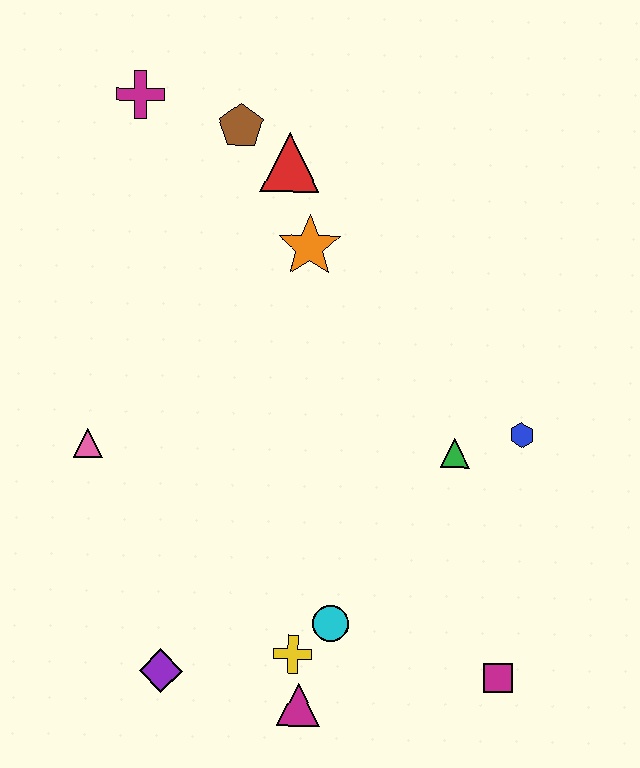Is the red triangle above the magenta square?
Yes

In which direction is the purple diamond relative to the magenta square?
The purple diamond is to the left of the magenta square.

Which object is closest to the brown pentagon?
The red triangle is closest to the brown pentagon.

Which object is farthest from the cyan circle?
The magenta cross is farthest from the cyan circle.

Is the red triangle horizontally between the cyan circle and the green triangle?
No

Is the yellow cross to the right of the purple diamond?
Yes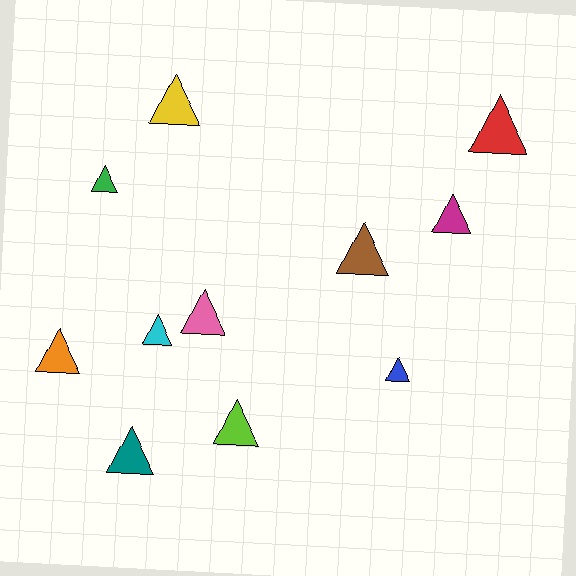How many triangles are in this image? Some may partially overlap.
There are 11 triangles.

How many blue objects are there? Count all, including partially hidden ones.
There is 1 blue object.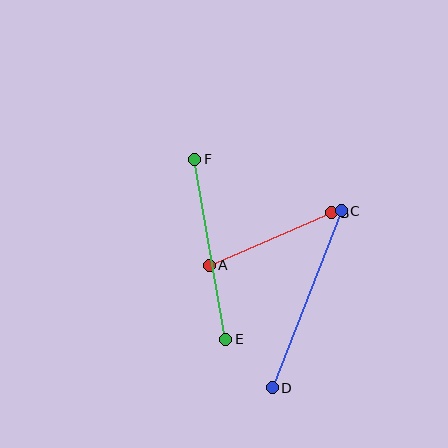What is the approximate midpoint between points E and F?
The midpoint is at approximately (210, 249) pixels.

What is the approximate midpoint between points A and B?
The midpoint is at approximately (270, 239) pixels.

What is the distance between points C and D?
The distance is approximately 190 pixels.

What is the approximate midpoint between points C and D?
The midpoint is at approximately (307, 299) pixels.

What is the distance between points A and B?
The distance is approximately 133 pixels.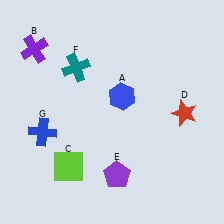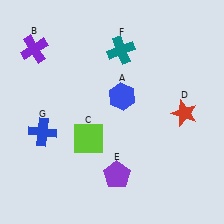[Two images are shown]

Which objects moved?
The objects that moved are: the lime square (C), the teal cross (F).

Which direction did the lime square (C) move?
The lime square (C) moved up.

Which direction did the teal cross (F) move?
The teal cross (F) moved right.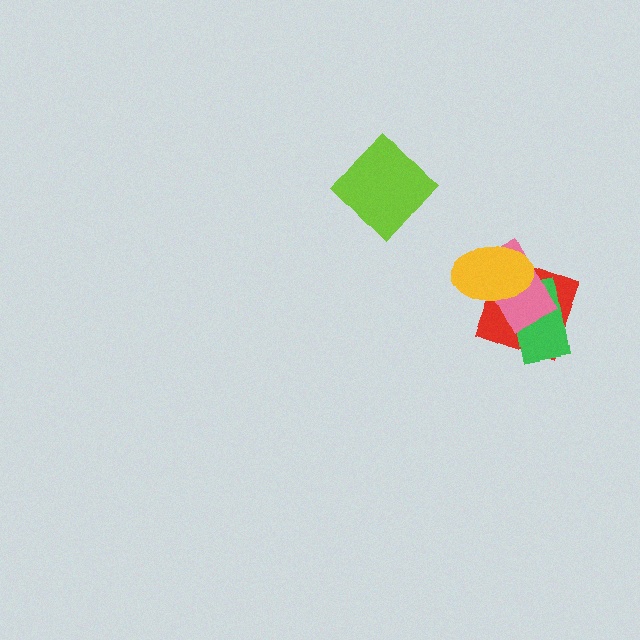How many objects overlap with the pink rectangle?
3 objects overlap with the pink rectangle.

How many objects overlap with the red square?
3 objects overlap with the red square.